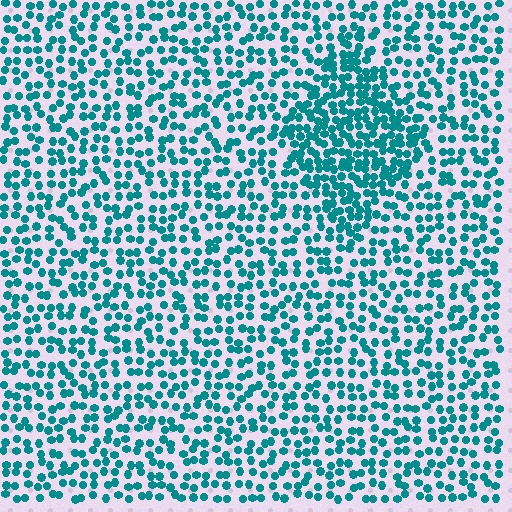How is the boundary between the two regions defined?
The boundary is defined by a change in element density (approximately 1.8x ratio). All elements are the same color, size, and shape.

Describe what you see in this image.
The image contains small teal elements arranged at two different densities. A diamond-shaped region is visible where the elements are more densely packed than the surrounding area.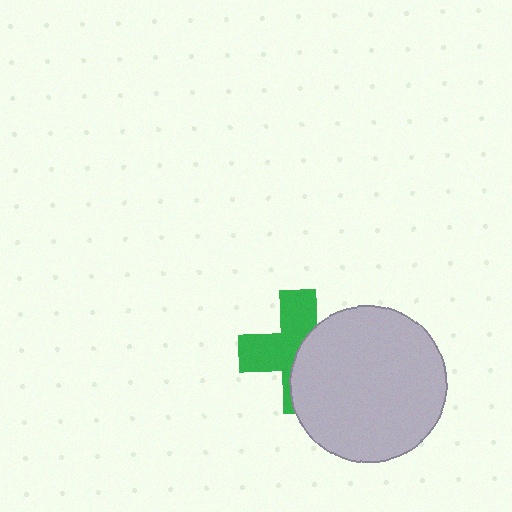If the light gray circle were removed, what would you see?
You would see the complete green cross.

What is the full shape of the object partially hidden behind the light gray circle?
The partially hidden object is a green cross.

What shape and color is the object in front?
The object in front is a light gray circle.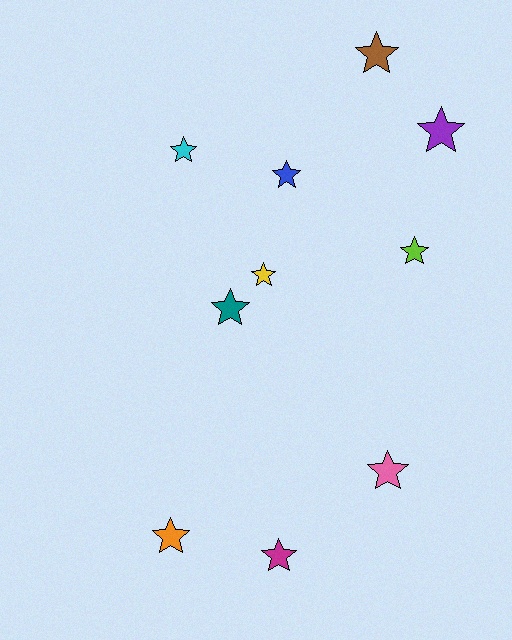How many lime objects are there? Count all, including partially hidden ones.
There is 1 lime object.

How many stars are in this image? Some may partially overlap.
There are 10 stars.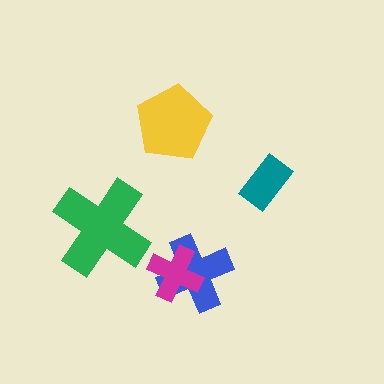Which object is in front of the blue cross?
The magenta cross is in front of the blue cross.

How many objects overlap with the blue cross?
1 object overlaps with the blue cross.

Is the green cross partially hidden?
No, no other shape covers it.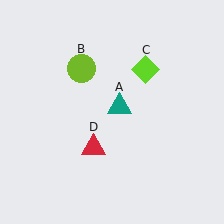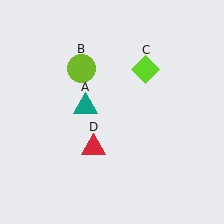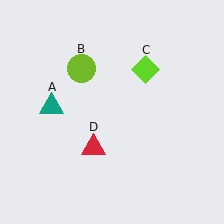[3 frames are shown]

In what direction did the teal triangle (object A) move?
The teal triangle (object A) moved left.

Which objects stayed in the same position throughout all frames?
Lime circle (object B) and lime diamond (object C) and red triangle (object D) remained stationary.